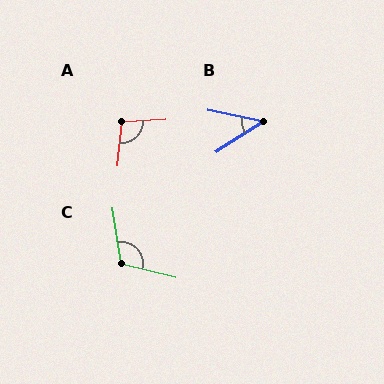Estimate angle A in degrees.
Approximately 99 degrees.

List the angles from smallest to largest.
B (45°), A (99°), C (113°).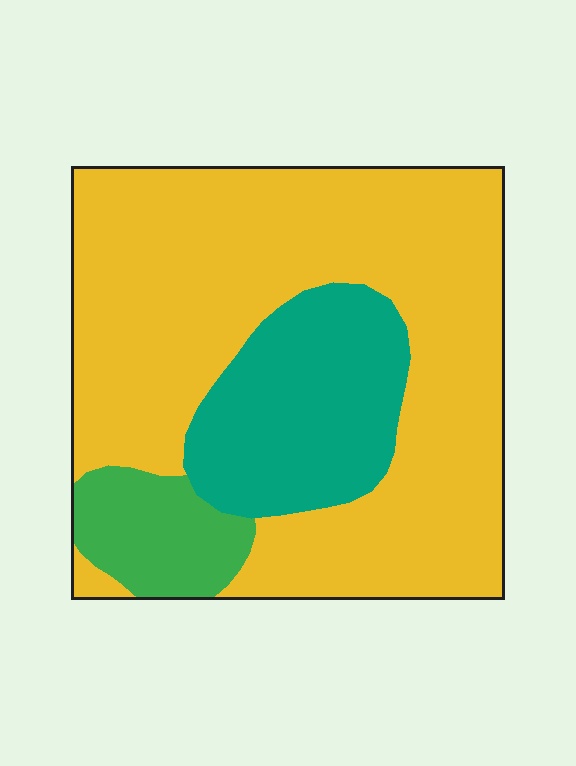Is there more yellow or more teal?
Yellow.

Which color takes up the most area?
Yellow, at roughly 70%.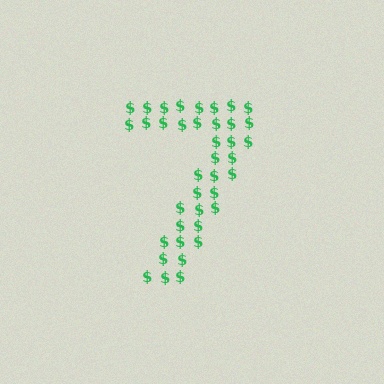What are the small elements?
The small elements are dollar signs.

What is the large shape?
The large shape is the digit 7.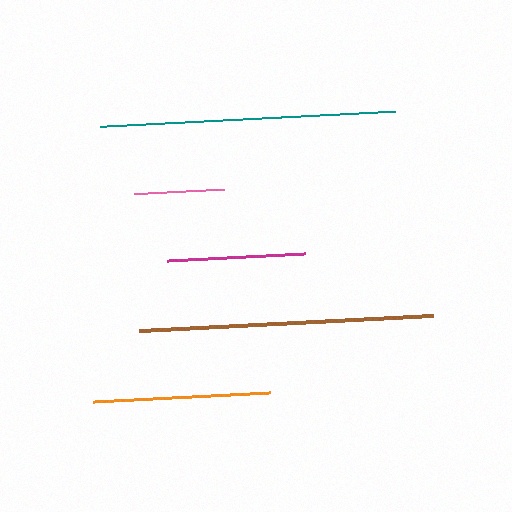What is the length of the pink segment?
The pink segment is approximately 90 pixels long.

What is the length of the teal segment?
The teal segment is approximately 295 pixels long.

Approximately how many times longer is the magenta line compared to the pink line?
The magenta line is approximately 1.5 times the length of the pink line.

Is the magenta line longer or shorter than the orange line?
The orange line is longer than the magenta line.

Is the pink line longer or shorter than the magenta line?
The magenta line is longer than the pink line.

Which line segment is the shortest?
The pink line is the shortest at approximately 90 pixels.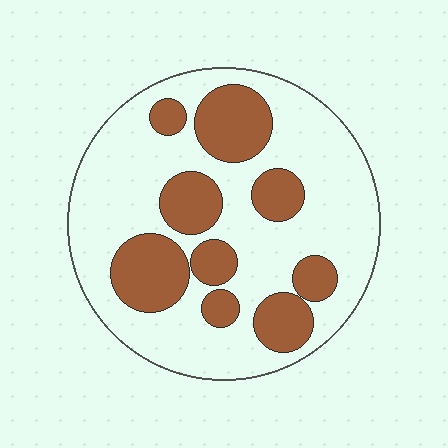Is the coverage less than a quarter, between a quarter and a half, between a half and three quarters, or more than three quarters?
Between a quarter and a half.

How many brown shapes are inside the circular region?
9.